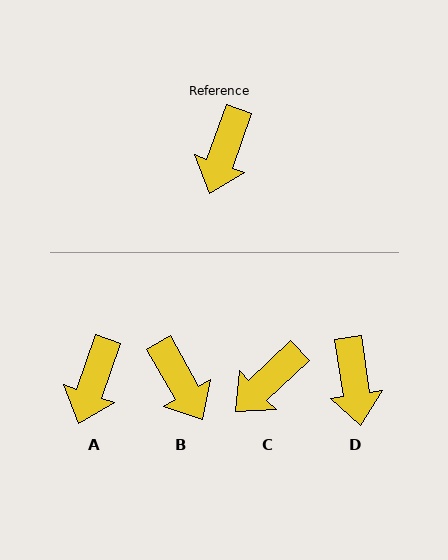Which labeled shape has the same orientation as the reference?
A.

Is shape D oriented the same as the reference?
No, it is off by about 28 degrees.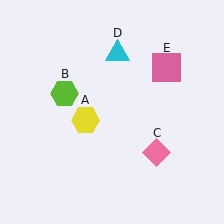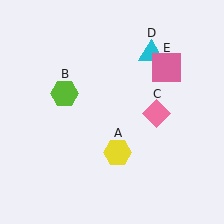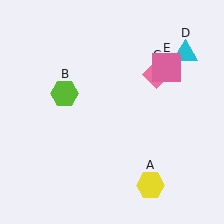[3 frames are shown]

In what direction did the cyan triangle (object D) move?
The cyan triangle (object D) moved right.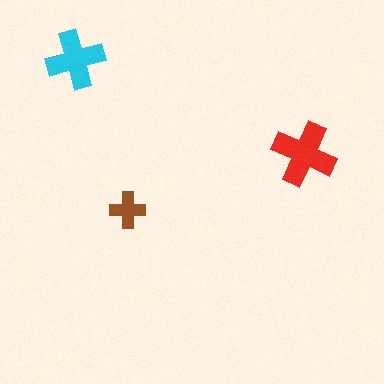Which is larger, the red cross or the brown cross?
The red one.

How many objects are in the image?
There are 3 objects in the image.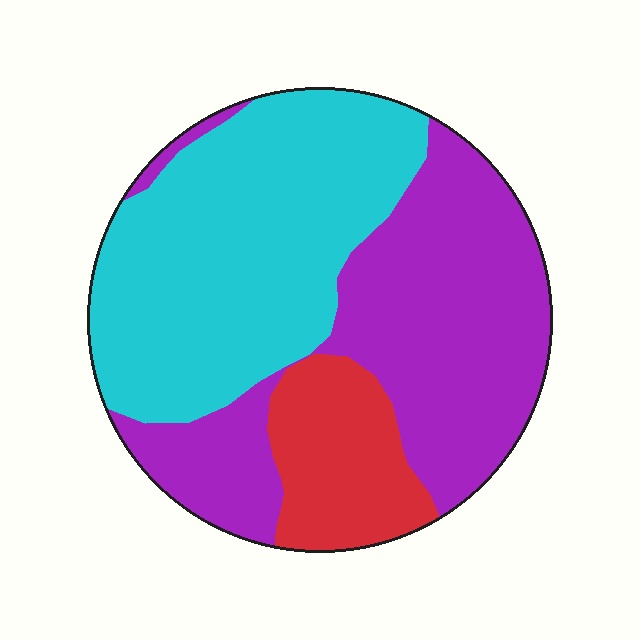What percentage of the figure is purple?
Purple covers roughly 40% of the figure.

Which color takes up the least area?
Red, at roughly 15%.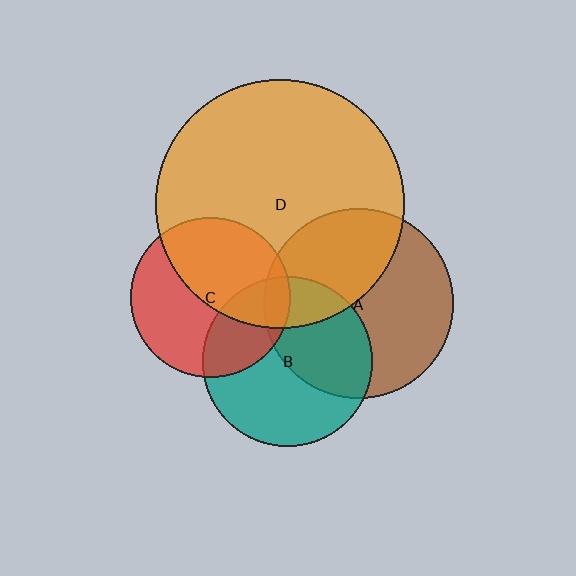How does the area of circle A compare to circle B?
Approximately 1.2 times.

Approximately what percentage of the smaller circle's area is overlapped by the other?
Approximately 10%.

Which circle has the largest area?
Circle D (orange).